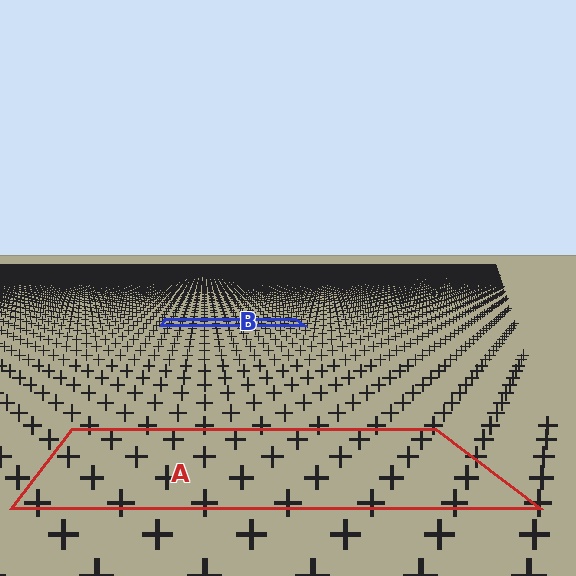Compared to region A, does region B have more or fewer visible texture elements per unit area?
Region B has more texture elements per unit area — they are packed more densely because it is farther away.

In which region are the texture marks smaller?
The texture marks are smaller in region B, because it is farther away.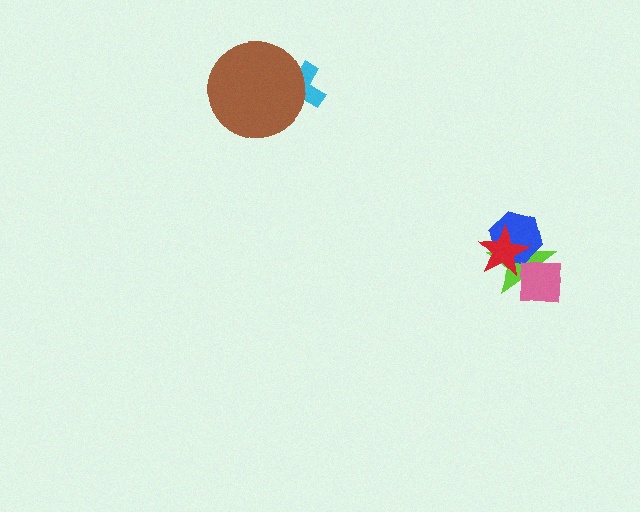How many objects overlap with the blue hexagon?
2 objects overlap with the blue hexagon.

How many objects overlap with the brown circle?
1 object overlaps with the brown circle.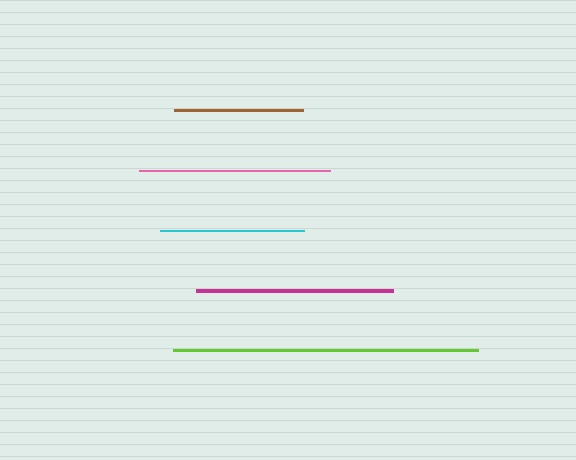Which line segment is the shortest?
The brown line is the shortest at approximately 130 pixels.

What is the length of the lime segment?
The lime segment is approximately 305 pixels long.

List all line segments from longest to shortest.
From longest to shortest: lime, magenta, pink, cyan, brown.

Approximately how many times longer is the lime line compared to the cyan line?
The lime line is approximately 2.1 times the length of the cyan line.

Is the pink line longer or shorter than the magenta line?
The magenta line is longer than the pink line.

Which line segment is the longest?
The lime line is the longest at approximately 305 pixels.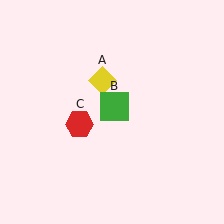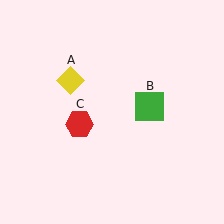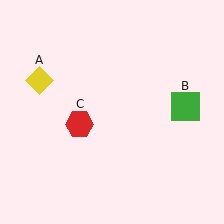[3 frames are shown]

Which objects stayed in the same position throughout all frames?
Red hexagon (object C) remained stationary.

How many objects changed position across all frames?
2 objects changed position: yellow diamond (object A), green square (object B).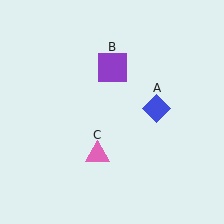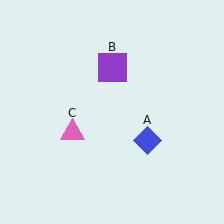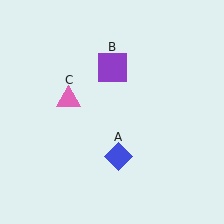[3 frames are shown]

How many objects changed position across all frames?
2 objects changed position: blue diamond (object A), pink triangle (object C).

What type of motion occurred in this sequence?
The blue diamond (object A), pink triangle (object C) rotated clockwise around the center of the scene.